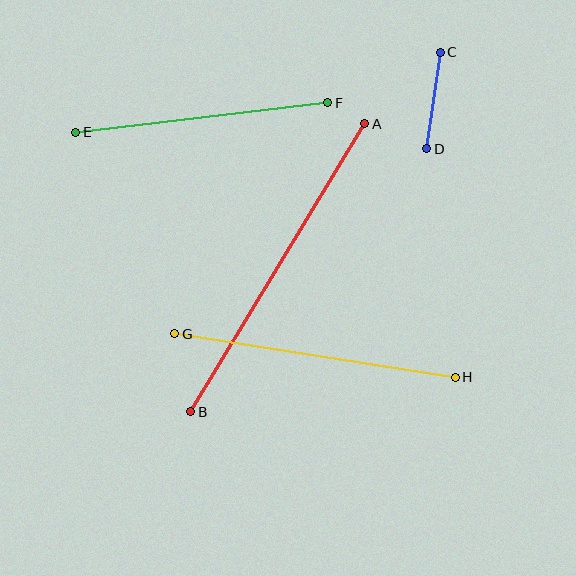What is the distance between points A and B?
The distance is approximately 337 pixels.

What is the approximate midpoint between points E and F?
The midpoint is at approximately (202, 118) pixels.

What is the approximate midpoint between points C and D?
The midpoint is at approximately (433, 100) pixels.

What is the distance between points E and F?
The distance is approximately 254 pixels.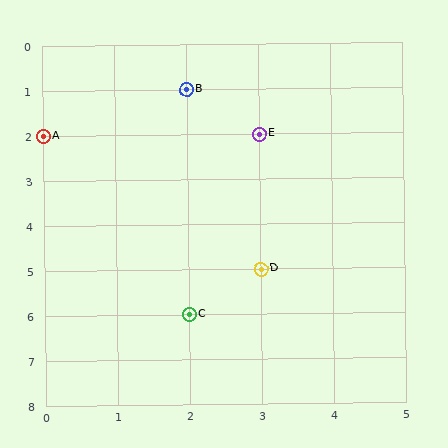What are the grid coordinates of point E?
Point E is at grid coordinates (3, 2).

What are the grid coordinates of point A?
Point A is at grid coordinates (0, 2).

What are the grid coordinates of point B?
Point B is at grid coordinates (2, 1).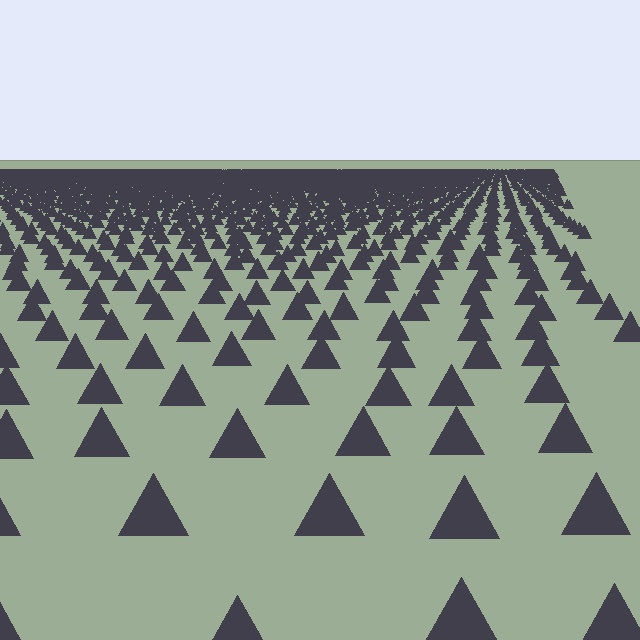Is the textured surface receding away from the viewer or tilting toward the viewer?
The surface is receding away from the viewer. Texture elements get smaller and denser toward the top.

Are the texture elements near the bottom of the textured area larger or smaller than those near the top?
Larger. Near the bottom, elements are closer to the viewer and appear at a bigger on-screen size.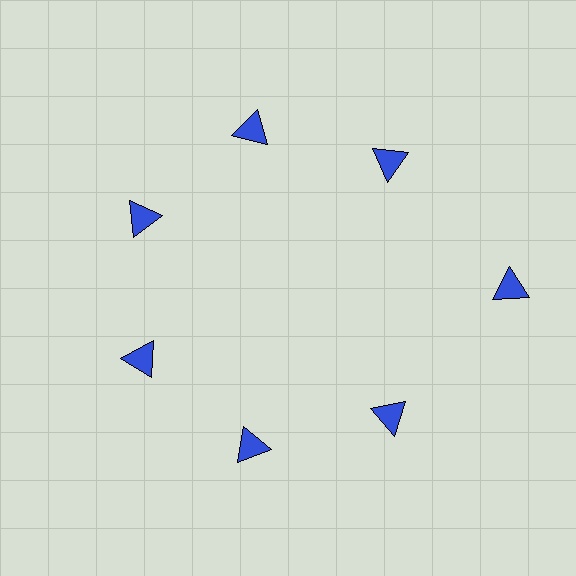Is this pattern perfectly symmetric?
No. The 7 blue triangles are arranged in a ring, but one element near the 3 o'clock position is pushed outward from the center, breaking the 7-fold rotational symmetry.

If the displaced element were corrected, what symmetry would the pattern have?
It would have 7-fold rotational symmetry — the pattern would map onto itself every 51 degrees.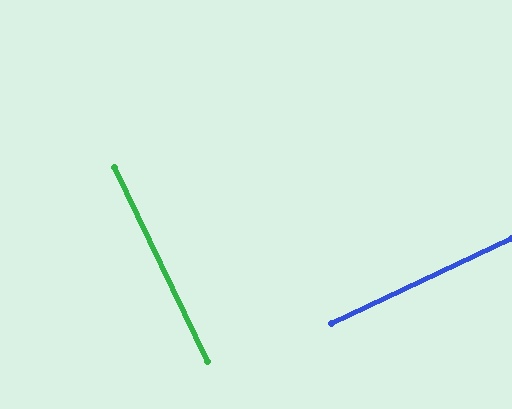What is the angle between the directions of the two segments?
Approximately 90 degrees.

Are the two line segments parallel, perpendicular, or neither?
Perpendicular — they meet at approximately 90°.